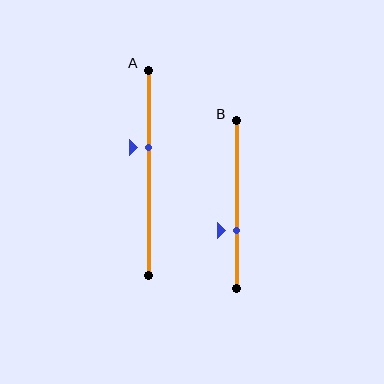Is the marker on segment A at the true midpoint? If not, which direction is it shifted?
No, the marker on segment A is shifted upward by about 12% of the segment length.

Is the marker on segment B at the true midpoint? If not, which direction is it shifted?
No, the marker on segment B is shifted downward by about 15% of the segment length.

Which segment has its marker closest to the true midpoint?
Segment A has its marker closest to the true midpoint.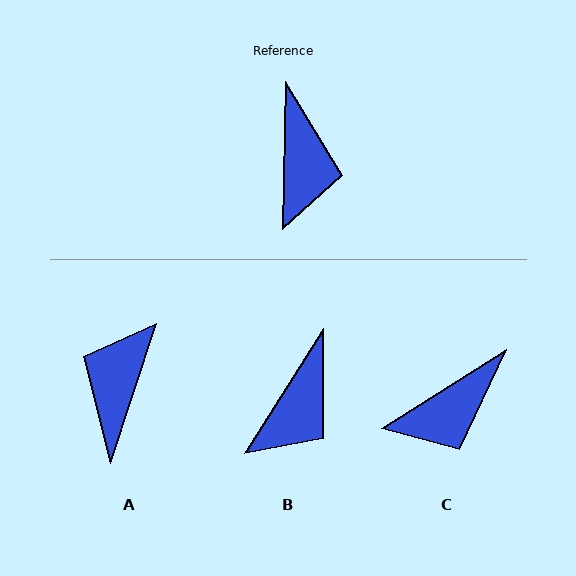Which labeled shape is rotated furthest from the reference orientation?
A, about 163 degrees away.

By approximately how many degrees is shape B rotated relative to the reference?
Approximately 31 degrees clockwise.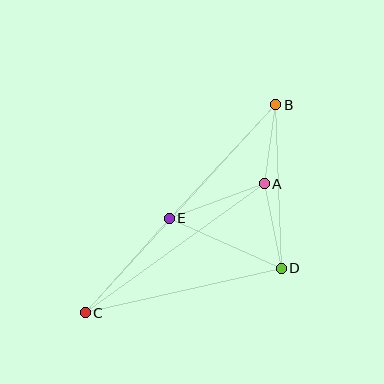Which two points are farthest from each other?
Points B and C are farthest from each other.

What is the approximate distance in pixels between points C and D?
The distance between C and D is approximately 201 pixels.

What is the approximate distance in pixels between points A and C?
The distance between A and C is approximately 220 pixels.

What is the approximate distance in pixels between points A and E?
The distance between A and E is approximately 101 pixels.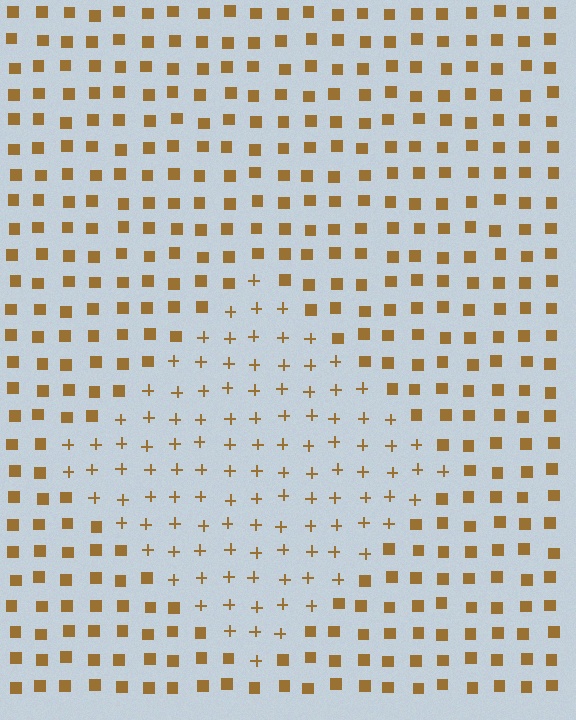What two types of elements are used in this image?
The image uses plus signs inside the diamond region and squares outside it.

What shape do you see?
I see a diamond.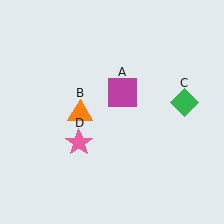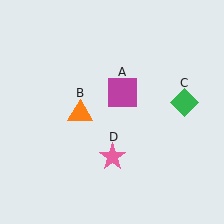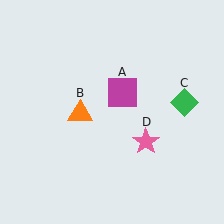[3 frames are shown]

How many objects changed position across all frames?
1 object changed position: pink star (object D).